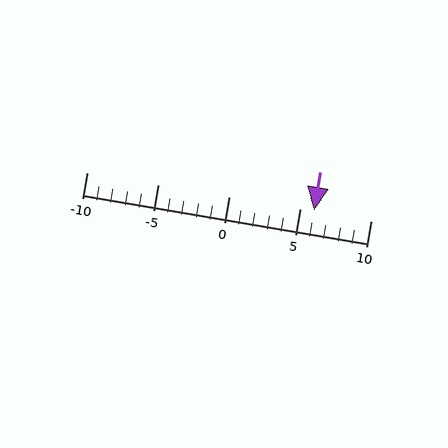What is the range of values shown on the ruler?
The ruler shows values from -10 to 10.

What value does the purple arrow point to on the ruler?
The purple arrow points to approximately 6.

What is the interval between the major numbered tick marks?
The major tick marks are spaced 5 units apart.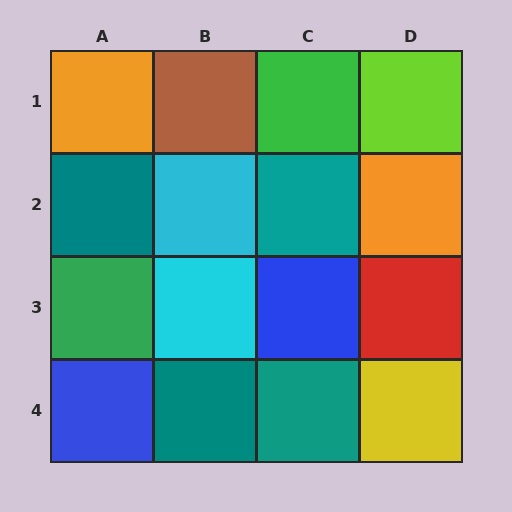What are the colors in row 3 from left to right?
Green, cyan, blue, red.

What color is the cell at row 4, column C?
Teal.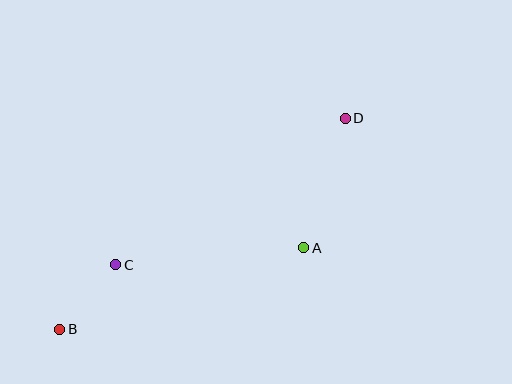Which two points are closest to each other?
Points B and C are closest to each other.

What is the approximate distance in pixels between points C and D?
The distance between C and D is approximately 272 pixels.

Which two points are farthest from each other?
Points B and D are farthest from each other.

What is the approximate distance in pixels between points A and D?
The distance between A and D is approximately 136 pixels.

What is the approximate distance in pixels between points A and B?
The distance between A and B is approximately 257 pixels.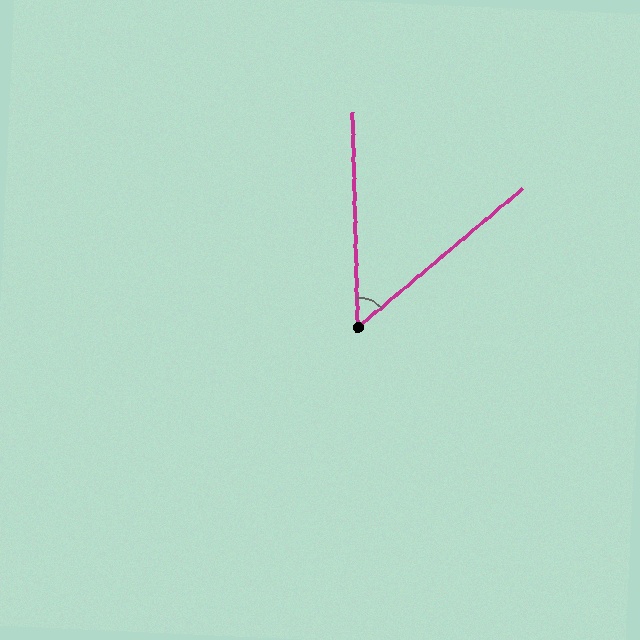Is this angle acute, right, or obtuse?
It is acute.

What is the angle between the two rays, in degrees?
Approximately 51 degrees.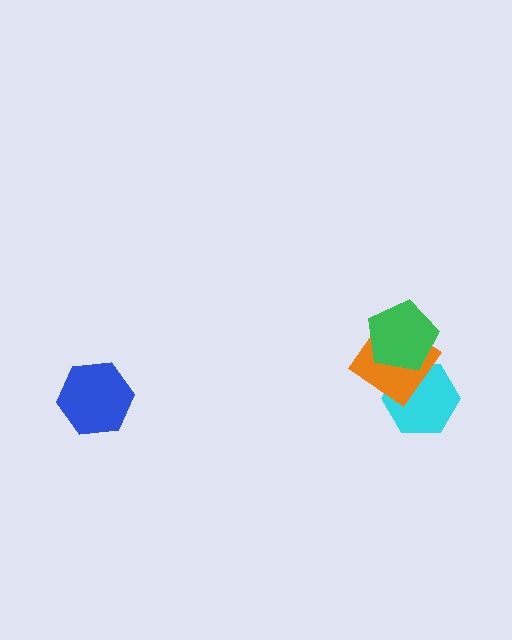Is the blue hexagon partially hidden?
No, no other shape covers it.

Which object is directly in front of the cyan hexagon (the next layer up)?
The orange diamond is directly in front of the cyan hexagon.